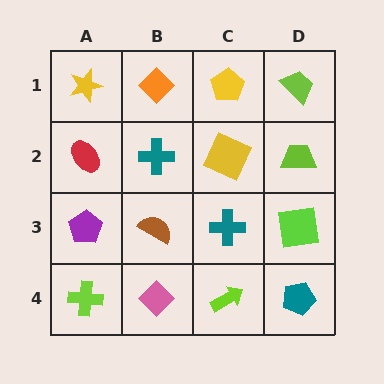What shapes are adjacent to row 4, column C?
A teal cross (row 3, column C), a pink diamond (row 4, column B), a teal pentagon (row 4, column D).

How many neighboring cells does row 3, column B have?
4.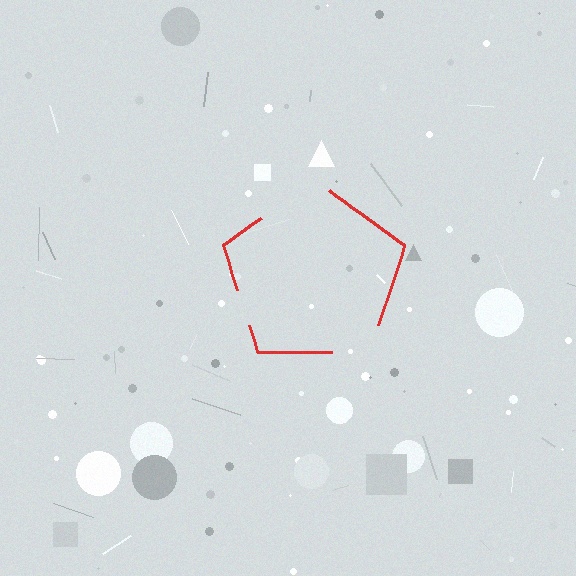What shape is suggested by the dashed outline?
The dashed outline suggests a pentagon.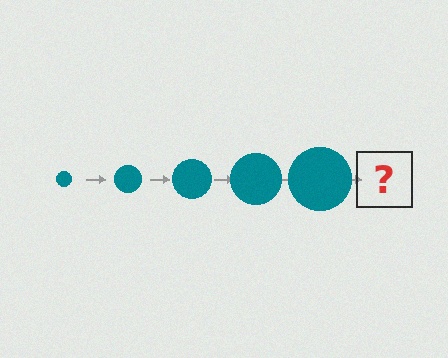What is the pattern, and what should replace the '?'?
The pattern is that the circle gets progressively larger each step. The '?' should be a teal circle, larger than the previous one.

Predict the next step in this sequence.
The next step is a teal circle, larger than the previous one.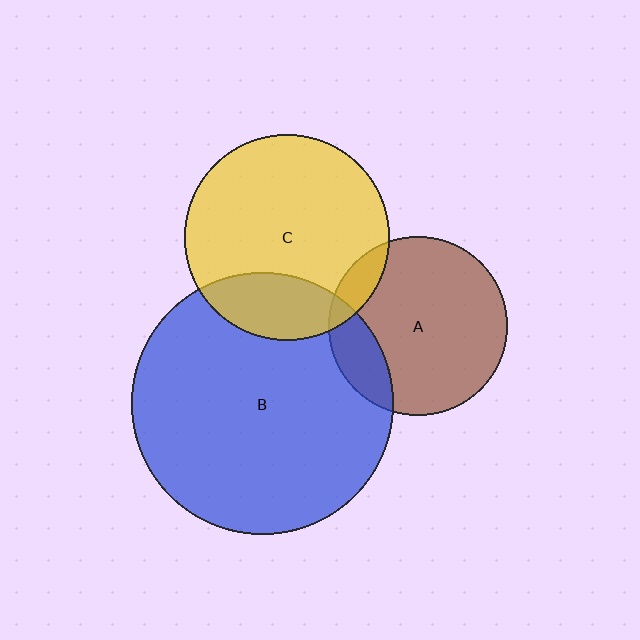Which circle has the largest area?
Circle B (blue).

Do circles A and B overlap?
Yes.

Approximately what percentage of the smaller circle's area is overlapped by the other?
Approximately 15%.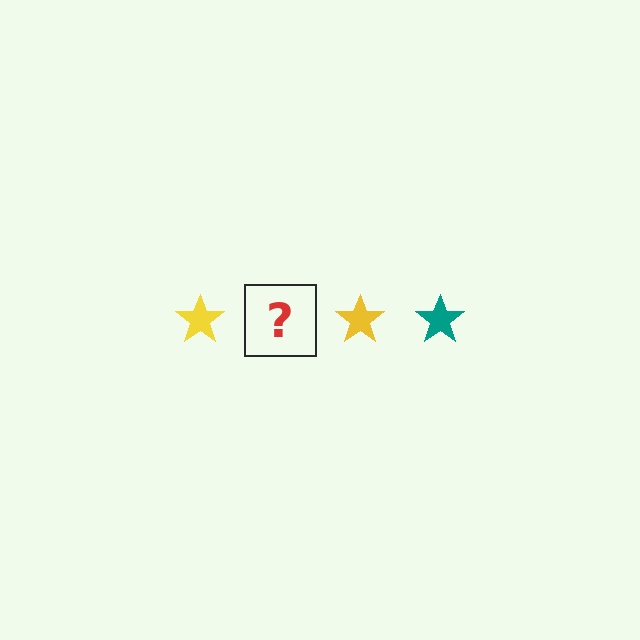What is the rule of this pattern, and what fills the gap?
The rule is that the pattern cycles through yellow, teal stars. The gap should be filled with a teal star.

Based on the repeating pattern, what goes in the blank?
The blank should be a teal star.